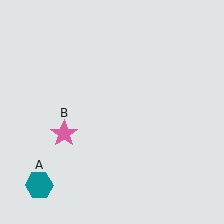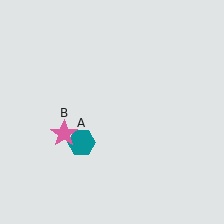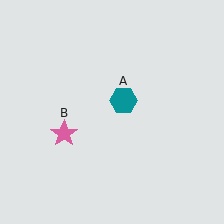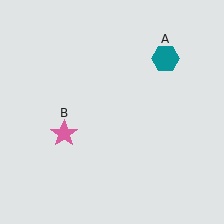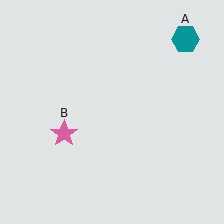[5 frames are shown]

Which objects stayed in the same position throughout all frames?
Pink star (object B) remained stationary.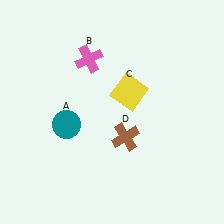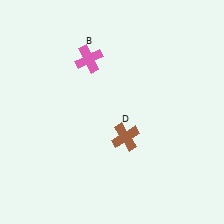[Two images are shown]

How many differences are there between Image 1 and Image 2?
There are 2 differences between the two images.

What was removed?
The yellow square (C), the teal circle (A) were removed in Image 2.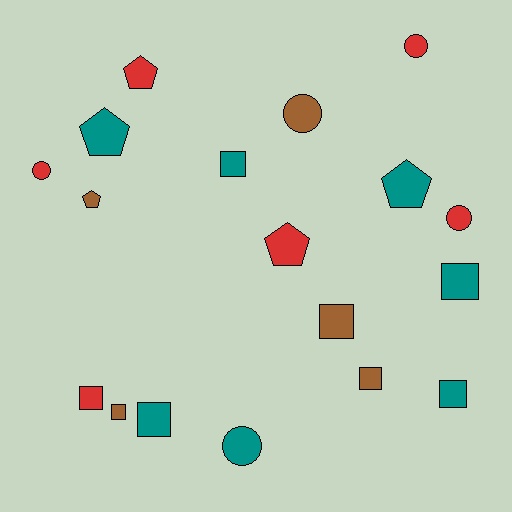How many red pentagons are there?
There are 2 red pentagons.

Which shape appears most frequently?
Square, with 8 objects.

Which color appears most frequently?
Teal, with 7 objects.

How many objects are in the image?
There are 18 objects.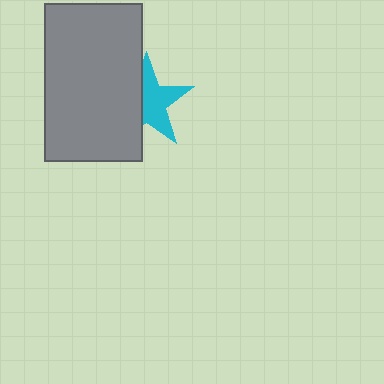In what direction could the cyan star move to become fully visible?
The cyan star could move right. That would shift it out from behind the gray rectangle entirely.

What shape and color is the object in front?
The object in front is a gray rectangle.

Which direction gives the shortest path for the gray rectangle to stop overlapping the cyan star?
Moving left gives the shortest separation.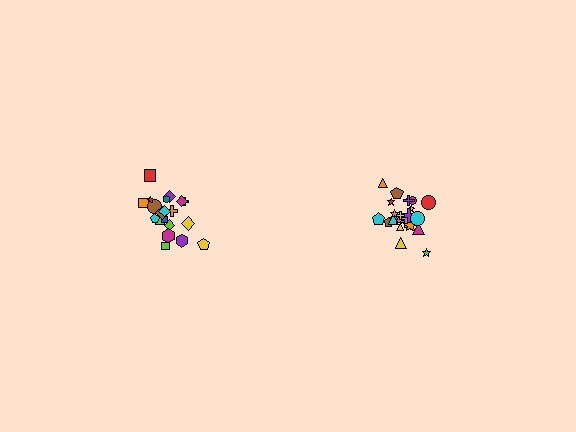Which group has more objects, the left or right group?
The right group.